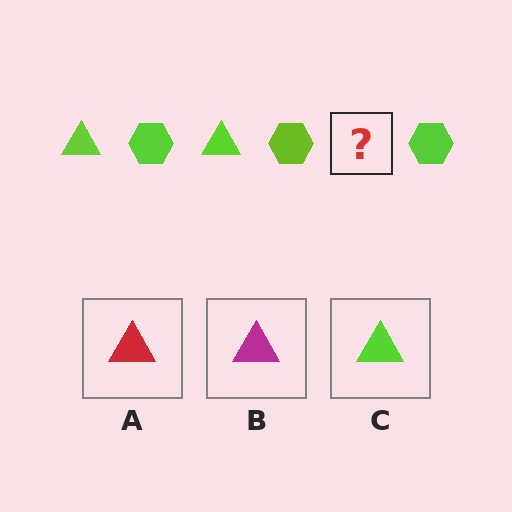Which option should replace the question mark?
Option C.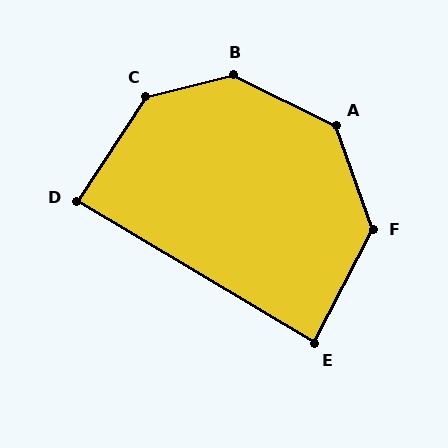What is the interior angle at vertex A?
Approximately 136 degrees (obtuse).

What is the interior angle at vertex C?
Approximately 137 degrees (obtuse).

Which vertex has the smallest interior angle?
E, at approximately 87 degrees.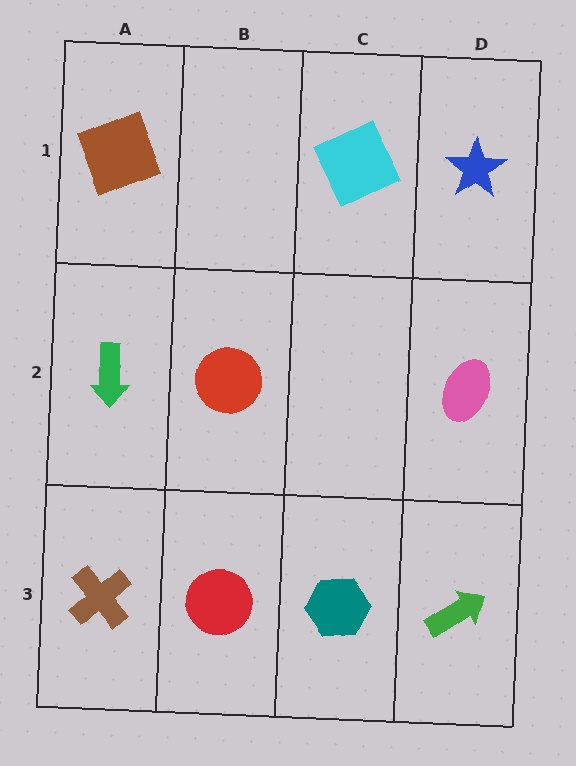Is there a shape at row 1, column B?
No, that cell is empty.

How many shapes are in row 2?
3 shapes.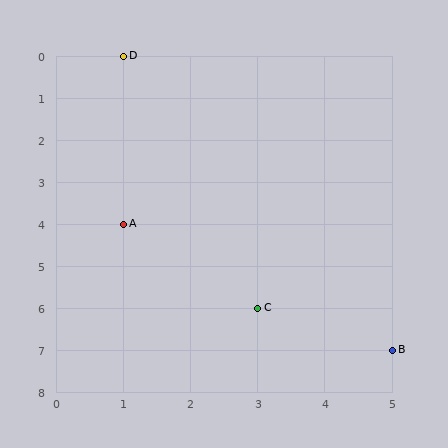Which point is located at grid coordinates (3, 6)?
Point C is at (3, 6).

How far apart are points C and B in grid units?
Points C and B are 2 columns and 1 row apart (about 2.2 grid units diagonally).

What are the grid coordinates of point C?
Point C is at grid coordinates (3, 6).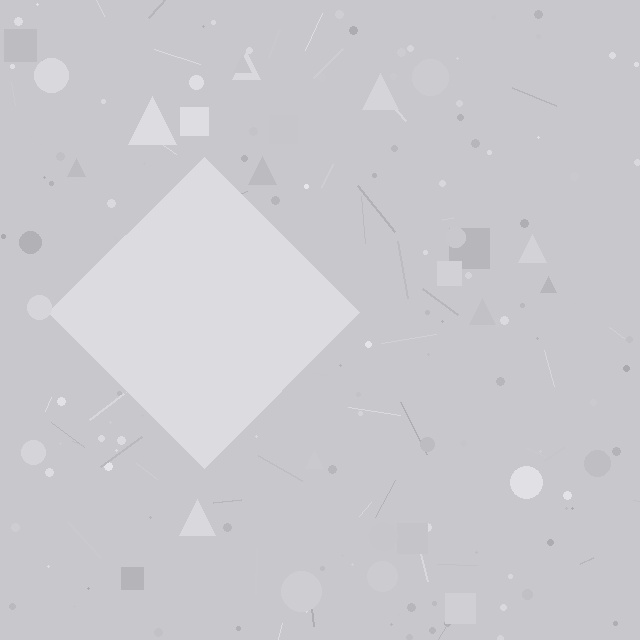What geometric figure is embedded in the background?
A diamond is embedded in the background.